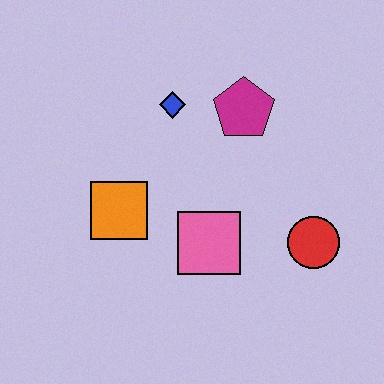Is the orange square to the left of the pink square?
Yes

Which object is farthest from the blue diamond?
The red circle is farthest from the blue diamond.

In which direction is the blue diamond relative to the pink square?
The blue diamond is above the pink square.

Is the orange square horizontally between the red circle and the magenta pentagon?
No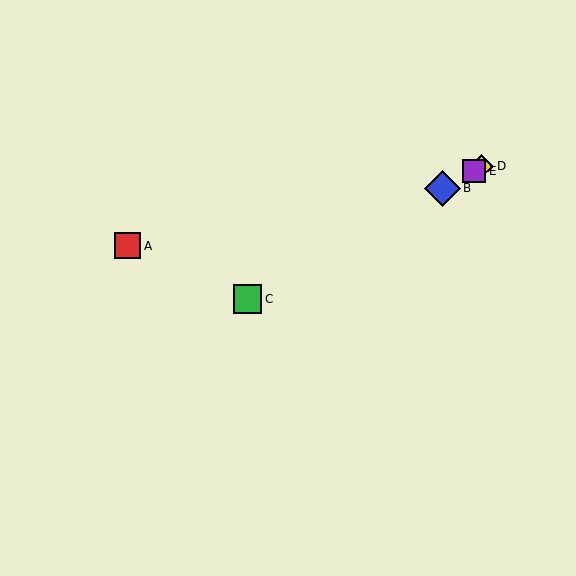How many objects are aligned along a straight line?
4 objects (B, C, D, E) are aligned along a straight line.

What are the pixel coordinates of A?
Object A is at (128, 246).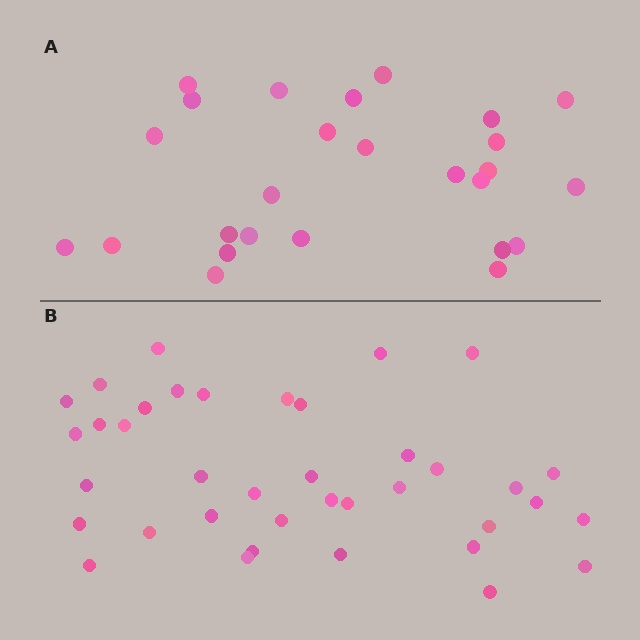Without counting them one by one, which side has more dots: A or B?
Region B (the bottom region) has more dots.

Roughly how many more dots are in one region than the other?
Region B has roughly 12 or so more dots than region A.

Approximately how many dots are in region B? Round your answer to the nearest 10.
About 40 dots. (The exact count is 38, which rounds to 40.)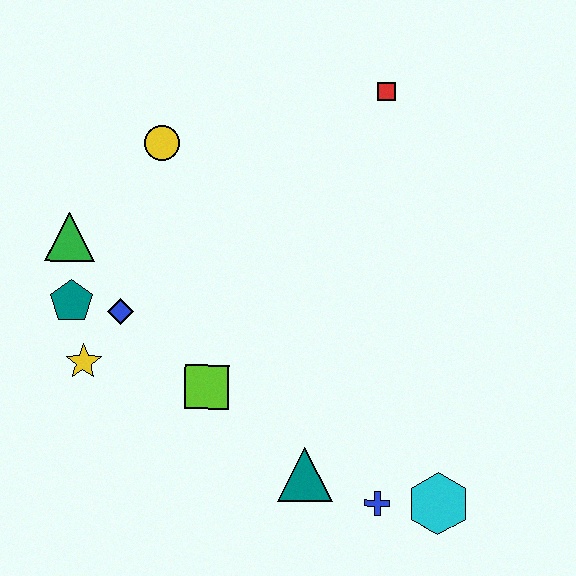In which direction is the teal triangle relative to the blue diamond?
The teal triangle is to the right of the blue diamond.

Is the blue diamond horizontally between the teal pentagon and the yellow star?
No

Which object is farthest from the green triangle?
The cyan hexagon is farthest from the green triangle.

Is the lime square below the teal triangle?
No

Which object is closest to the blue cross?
The cyan hexagon is closest to the blue cross.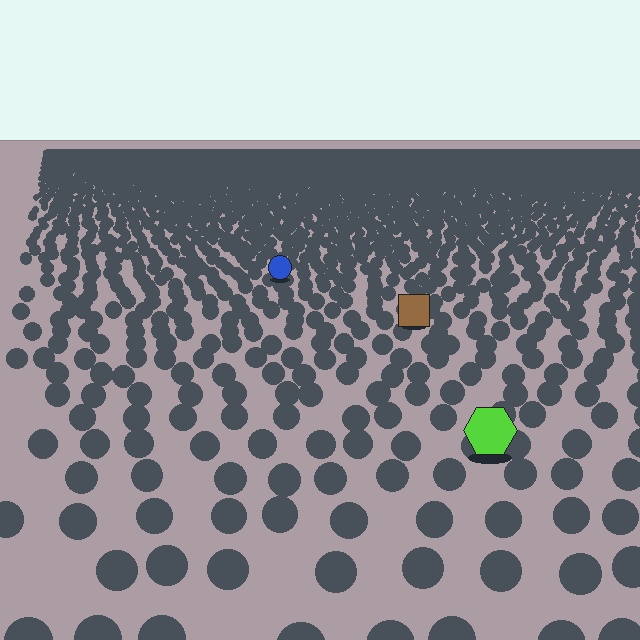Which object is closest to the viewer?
The lime hexagon is closest. The texture marks near it are larger and more spread out.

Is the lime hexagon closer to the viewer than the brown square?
Yes. The lime hexagon is closer — you can tell from the texture gradient: the ground texture is coarser near it.